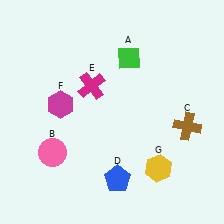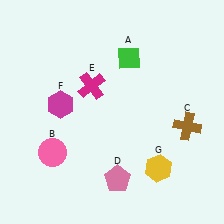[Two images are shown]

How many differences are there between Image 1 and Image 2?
There is 1 difference between the two images.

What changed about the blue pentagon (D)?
In Image 1, D is blue. In Image 2, it changed to pink.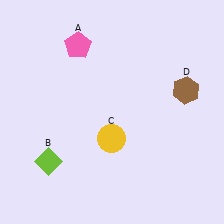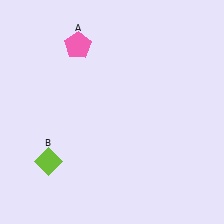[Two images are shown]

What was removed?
The yellow circle (C), the brown hexagon (D) were removed in Image 2.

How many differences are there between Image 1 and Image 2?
There are 2 differences between the two images.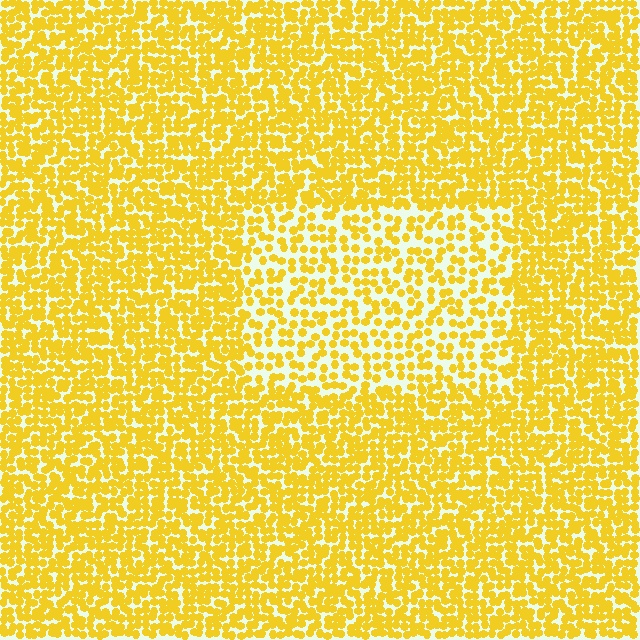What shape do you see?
I see a rectangle.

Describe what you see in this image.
The image contains small yellow elements arranged at two different densities. A rectangle-shaped region is visible where the elements are less densely packed than the surrounding area.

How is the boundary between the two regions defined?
The boundary is defined by a change in element density (approximately 1.8x ratio). All elements are the same color, size, and shape.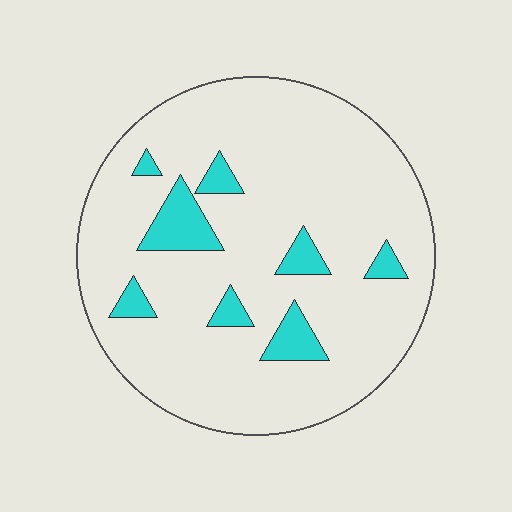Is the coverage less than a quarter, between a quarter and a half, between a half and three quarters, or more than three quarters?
Less than a quarter.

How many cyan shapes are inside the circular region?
8.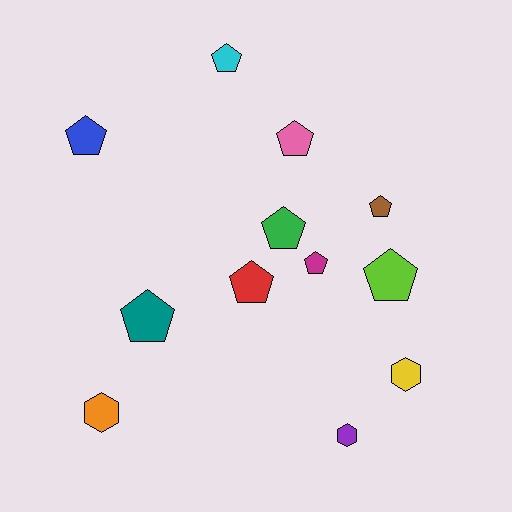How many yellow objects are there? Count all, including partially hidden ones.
There is 1 yellow object.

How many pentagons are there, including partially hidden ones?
There are 9 pentagons.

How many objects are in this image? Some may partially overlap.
There are 12 objects.